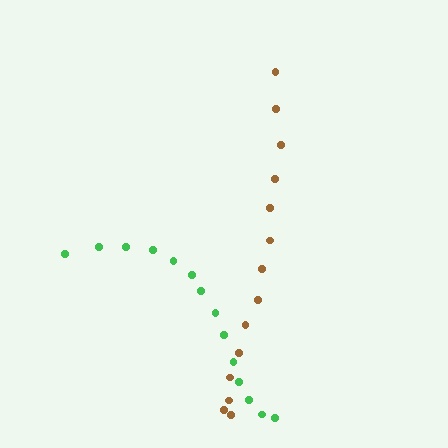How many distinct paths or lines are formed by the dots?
There are 2 distinct paths.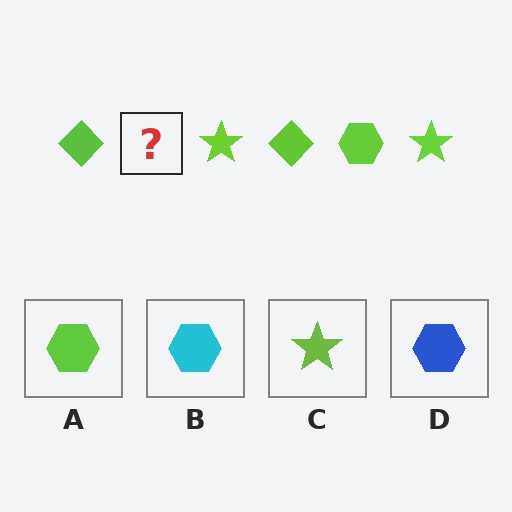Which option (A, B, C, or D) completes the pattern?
A.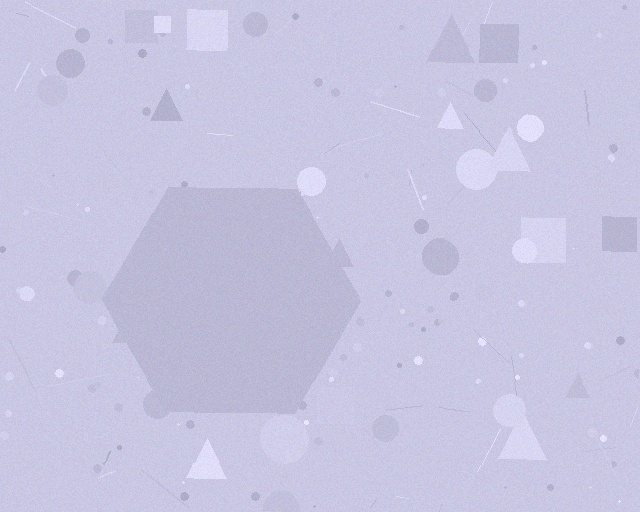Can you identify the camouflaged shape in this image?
The camouflaged shape is a hexagon.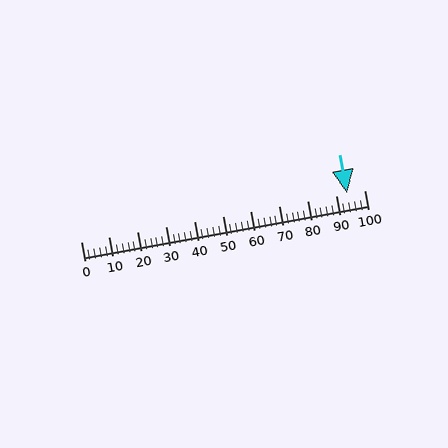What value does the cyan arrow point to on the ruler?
The cyan arrow points to approximately 94.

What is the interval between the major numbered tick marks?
The major tick marks are spaced 10 units apart.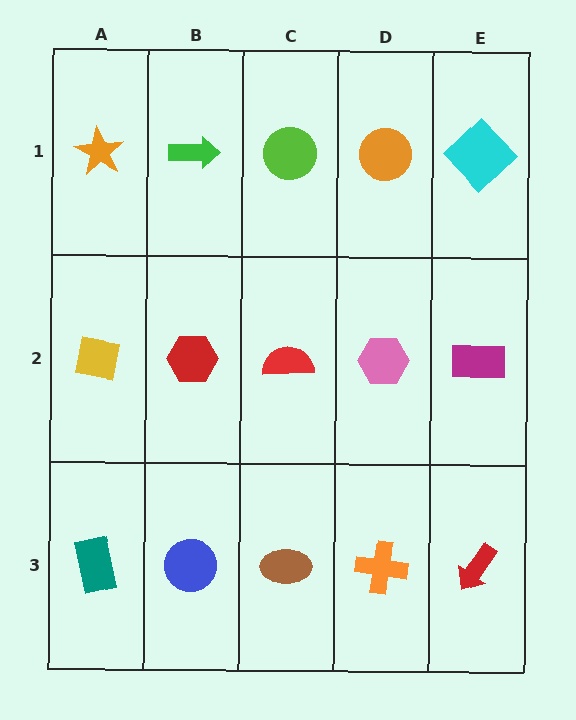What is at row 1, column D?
An orange circle.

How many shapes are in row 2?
5 shapes.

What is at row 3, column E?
A red arrow.